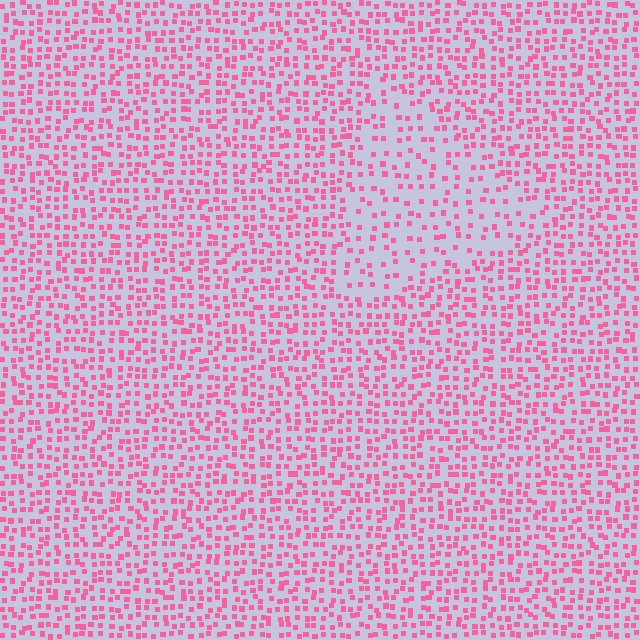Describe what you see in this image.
The image contains small pink elements arranged at two different densities. A triangle-shaped region is visible where the elements are less densely packed than the surrounding area.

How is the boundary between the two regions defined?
The boundary is defined by a change in element density (approximately 1.9x ratio). All elements are the same color, size, and shape.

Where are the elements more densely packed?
The elements are more densely packed outside the triangle boundary.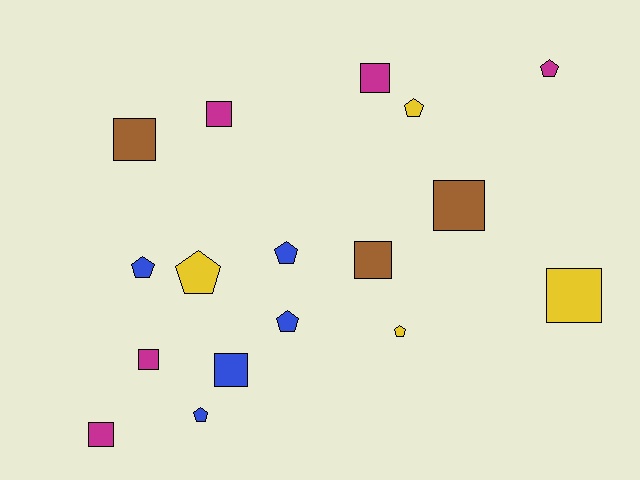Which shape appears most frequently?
Square, with 9 objects.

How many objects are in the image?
There are 17 objects.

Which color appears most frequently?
Blue, with 5 objects.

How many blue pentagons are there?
There are 4 blue pentagons.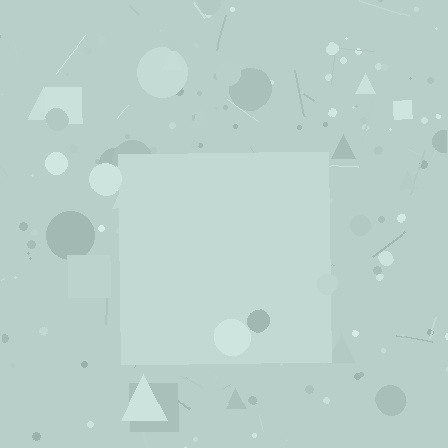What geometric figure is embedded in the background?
A square is embedded in the background.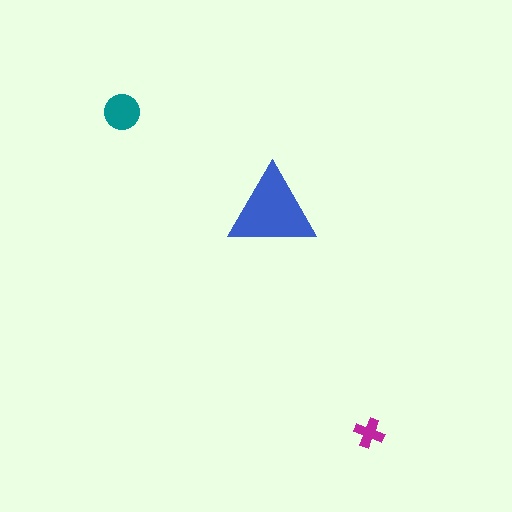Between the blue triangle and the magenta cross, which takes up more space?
The blue triangle.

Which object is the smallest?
The magenta cross.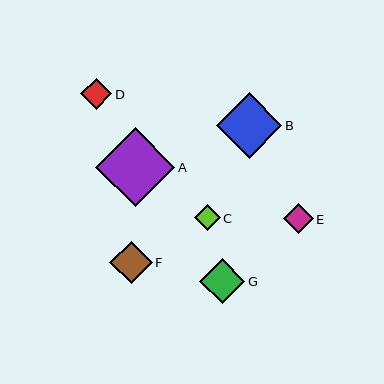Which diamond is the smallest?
Diamond C is the smallest with a size of approximately 26 pixels.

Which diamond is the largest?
Diamond A is the largest with a size of approximately 79 pixels.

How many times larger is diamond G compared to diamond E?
Diamond G is approximately 1.5 times the size of diamond E.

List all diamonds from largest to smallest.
From largest to smallest: A, B, G, F, D, E, C.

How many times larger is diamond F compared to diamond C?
Diamond F is approximately 1.6 times the size of diamond C.